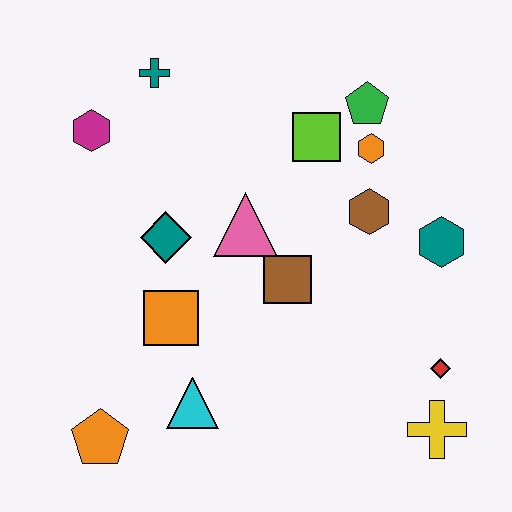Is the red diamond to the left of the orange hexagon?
No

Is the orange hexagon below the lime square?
Yes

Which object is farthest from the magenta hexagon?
The yellow cross is farthest from the magenta hexagon.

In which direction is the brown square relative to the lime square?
The brown square is below the lime square.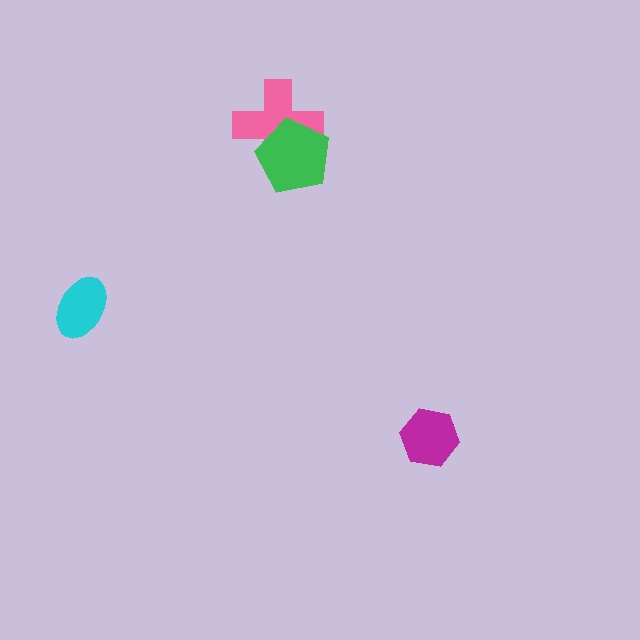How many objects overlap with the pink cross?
1 object overlaps with the pink cross.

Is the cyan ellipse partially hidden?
No, no other shape covers it.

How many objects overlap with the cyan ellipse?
0 objects overlap with the cyan ellipse.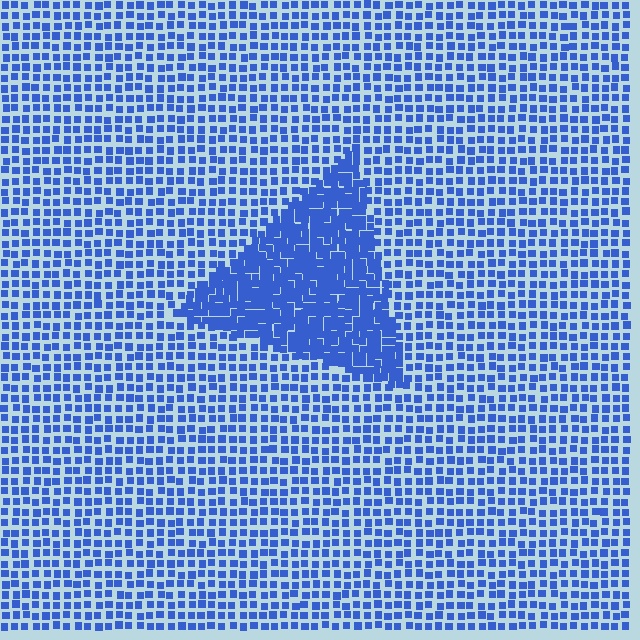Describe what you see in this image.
The image contains small blue elements arranged at two different densities. A triangle-shaped region is visible where the elements are more densely packed than the surrounding area.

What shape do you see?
I see a triangle.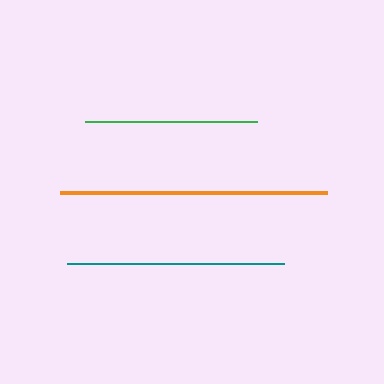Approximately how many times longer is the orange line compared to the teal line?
The orange line is approximately 1.2 times the length of the teal line.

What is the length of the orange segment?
The orange segment is approximately 267 pixels long.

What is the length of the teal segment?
The teal segment is approximately 218 pixels long.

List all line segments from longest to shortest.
From longest to shortest: orange, teal, green.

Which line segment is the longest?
The orange line is the longest at approximately 267 pixels.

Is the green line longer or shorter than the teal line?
The teal line is longer than the green line.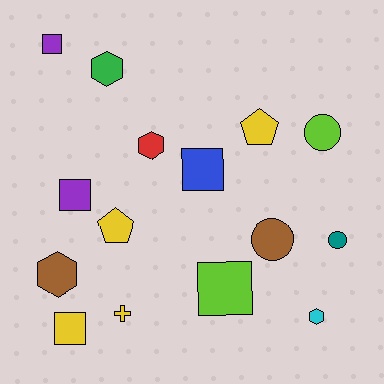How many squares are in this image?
There are 5 squares.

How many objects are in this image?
There are 15 objects.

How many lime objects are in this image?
There are 2 lime objects.